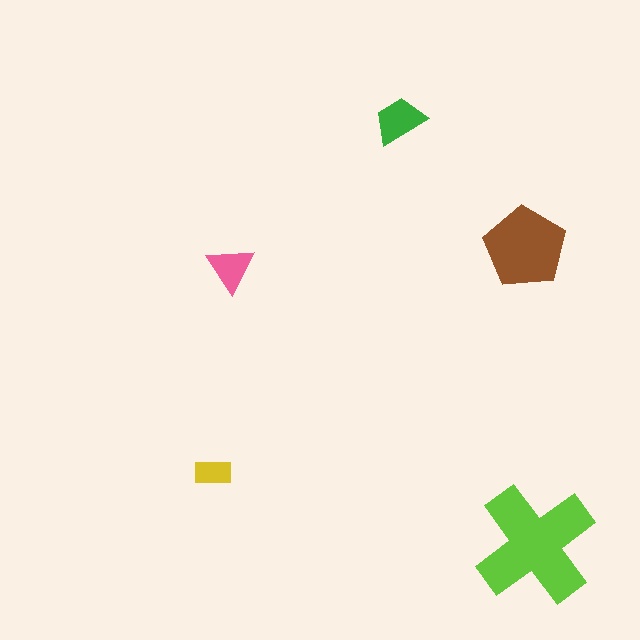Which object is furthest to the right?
The lime cross is rightmost.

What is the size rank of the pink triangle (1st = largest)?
4th.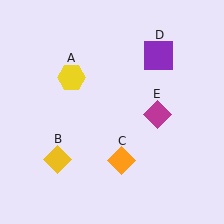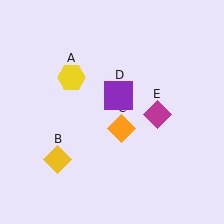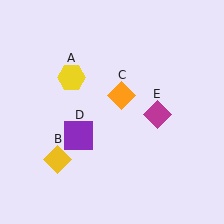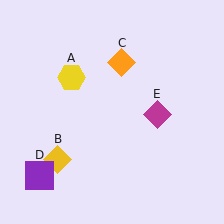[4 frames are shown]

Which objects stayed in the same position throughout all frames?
Yellow hexagon (object A) and yellow diamond (object B) and magenta diamond (object E) remained stationary.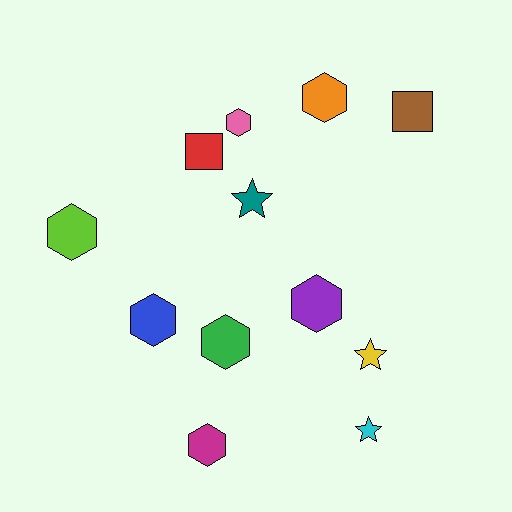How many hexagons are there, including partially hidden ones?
There are 7 hexagons.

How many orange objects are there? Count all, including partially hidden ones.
There is 1 orange object.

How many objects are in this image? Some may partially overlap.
There are 12 objects.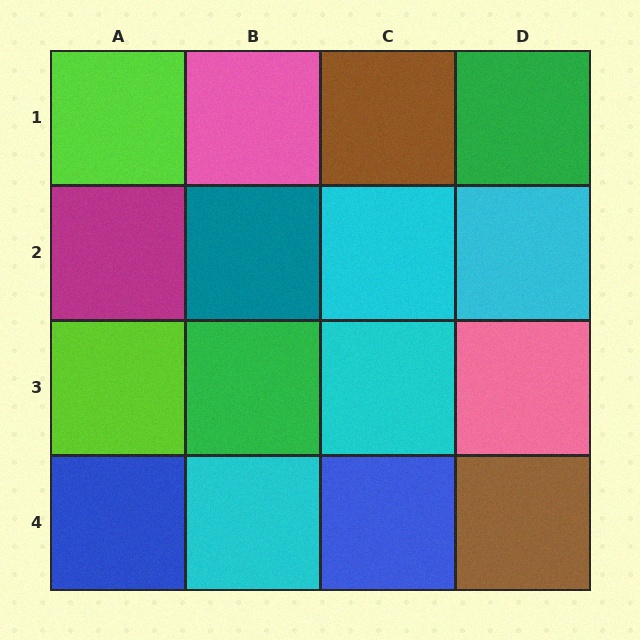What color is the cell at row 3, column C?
Cyan.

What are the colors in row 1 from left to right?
Lime, pink, brown, green.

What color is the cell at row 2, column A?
Magenta.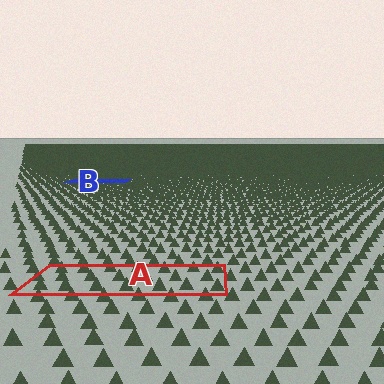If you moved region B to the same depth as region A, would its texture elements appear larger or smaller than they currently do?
They would appear larger. At a closer depth, the same texture elements are projected at a bigger on-screen size.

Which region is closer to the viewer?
Region A is closer. The texture elements there are larger and more spread out.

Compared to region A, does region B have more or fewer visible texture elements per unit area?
Region B has more texture elements per unit area — they are packed more densely because it is farther away.